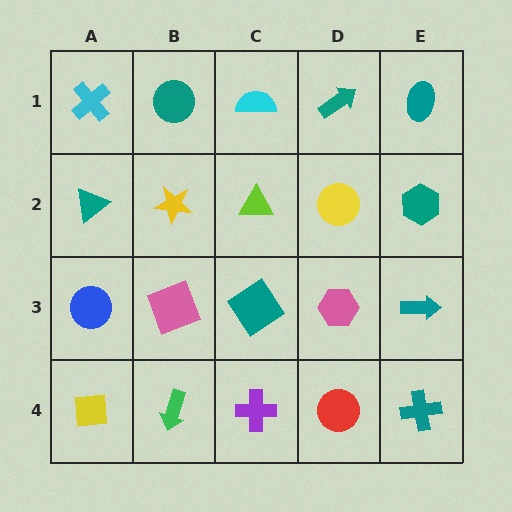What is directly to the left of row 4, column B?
A yellow square.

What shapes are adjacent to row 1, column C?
A lime triangle (row 2, column C), a teal circle (row 1, column B), a teal arrow (row 1, column D).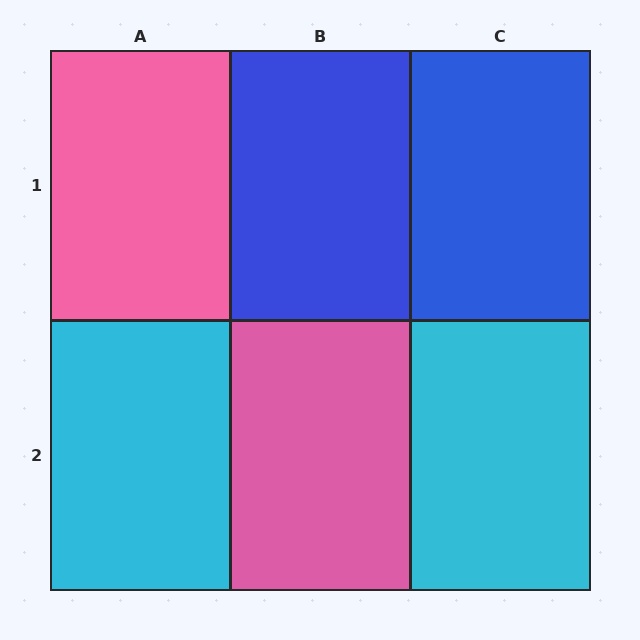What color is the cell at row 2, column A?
Cyan.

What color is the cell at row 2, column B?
Pink.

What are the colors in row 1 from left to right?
Pink, blue, blue.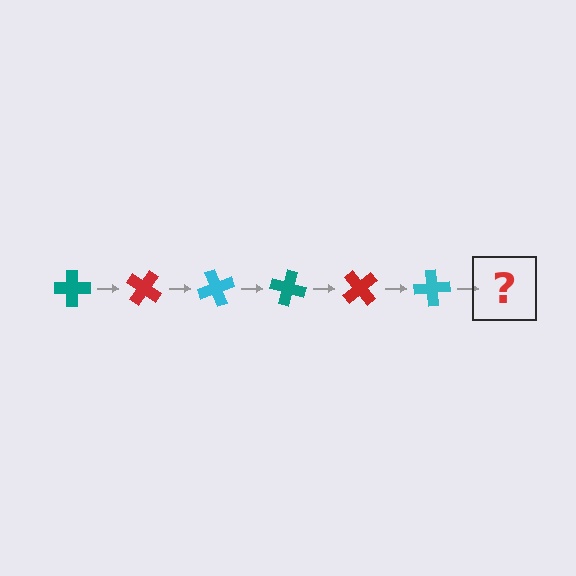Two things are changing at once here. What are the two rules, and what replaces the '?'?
The two rules are that it rotates 35 degrees each step and the color cycles through teal, red, and cyan. The '?' should be a teal cross, rotated 210 degrees from the start.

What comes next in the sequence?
The next element should be a teal cross, rotated 210 degrees from the start.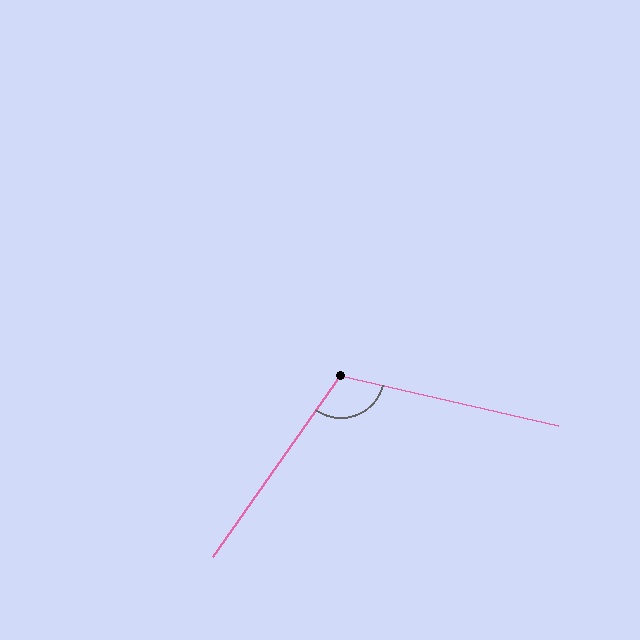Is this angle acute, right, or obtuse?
It is obtuse.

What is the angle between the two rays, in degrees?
Approximately 112 degrees.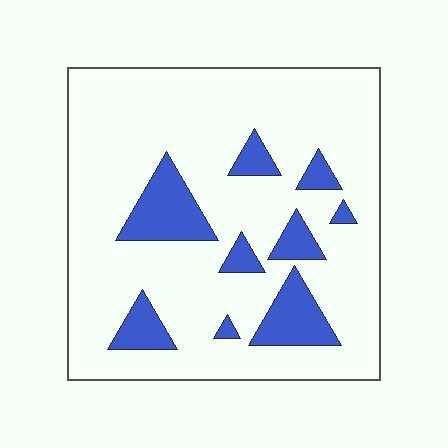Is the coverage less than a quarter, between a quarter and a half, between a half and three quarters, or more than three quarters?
Less than a quarter.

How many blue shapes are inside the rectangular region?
9.